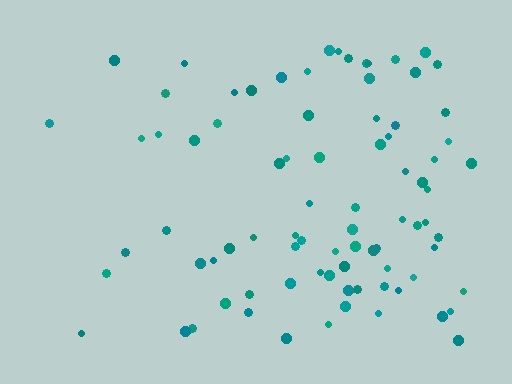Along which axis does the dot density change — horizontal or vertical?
Horizontal.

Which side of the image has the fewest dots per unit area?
The left.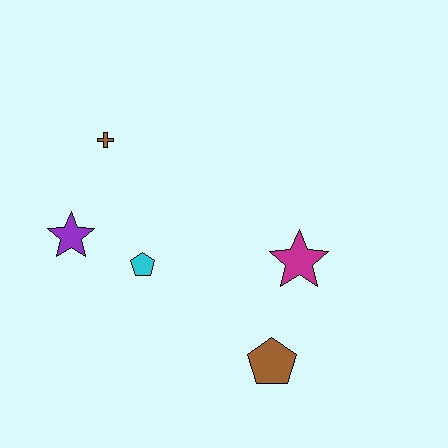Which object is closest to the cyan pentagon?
The purple star is closest to the cyan pentagon.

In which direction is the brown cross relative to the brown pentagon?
The brown cross is above the brown pentagon.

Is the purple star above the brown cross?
No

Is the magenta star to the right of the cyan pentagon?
Yes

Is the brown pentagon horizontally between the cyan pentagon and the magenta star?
Yes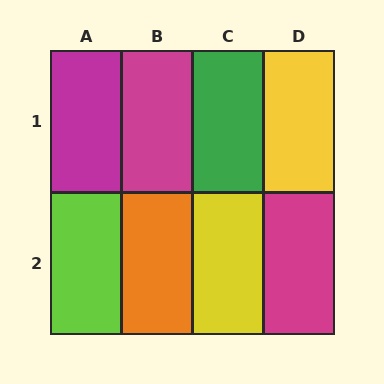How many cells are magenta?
3 cells are magenta.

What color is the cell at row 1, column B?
Magenta.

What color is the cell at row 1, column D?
Yellow.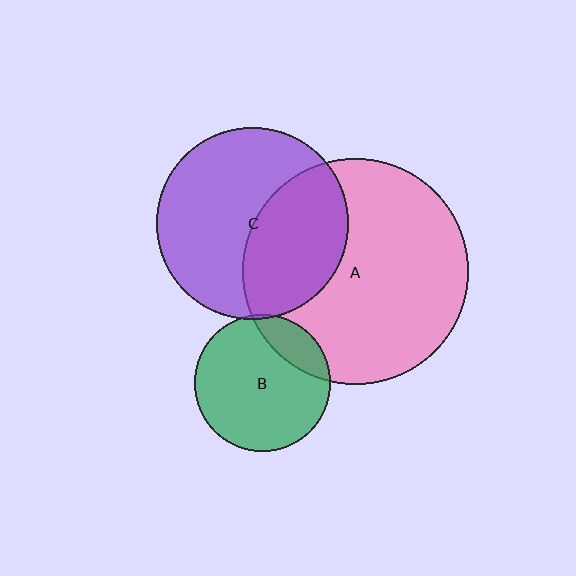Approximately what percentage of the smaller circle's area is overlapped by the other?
Approximately 40%.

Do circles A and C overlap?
Yes.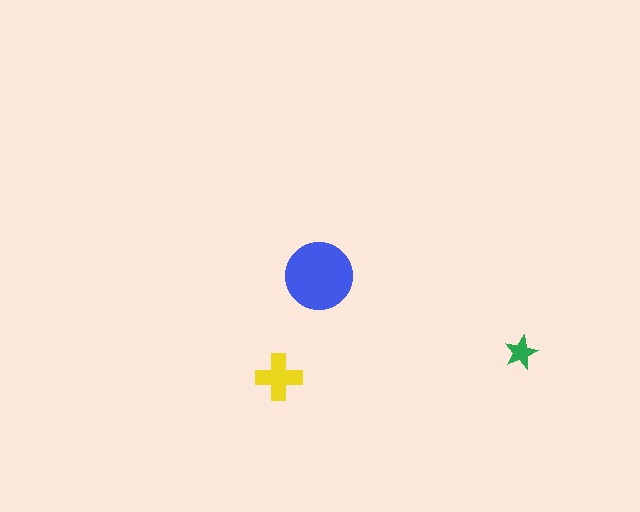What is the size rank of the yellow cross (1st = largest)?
2nd.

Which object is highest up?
The blue circle is topmost.